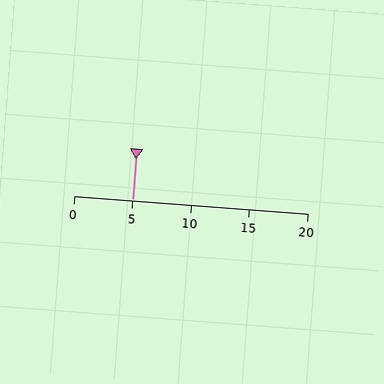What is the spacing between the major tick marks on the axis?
The major ticks are spaced 5 apart.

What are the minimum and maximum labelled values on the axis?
The axis runs from 0 to 20.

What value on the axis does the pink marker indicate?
The marker indicates approximately 5.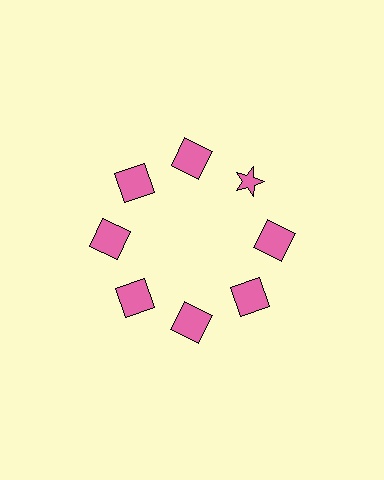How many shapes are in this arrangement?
There are 8 shapes arranged in a ring pattern.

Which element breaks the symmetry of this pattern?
The pink star at roughly the 2 o'clock position breaks the symmetry. All other shapes are pink squares.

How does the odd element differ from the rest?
It has a different shape: star instead of square.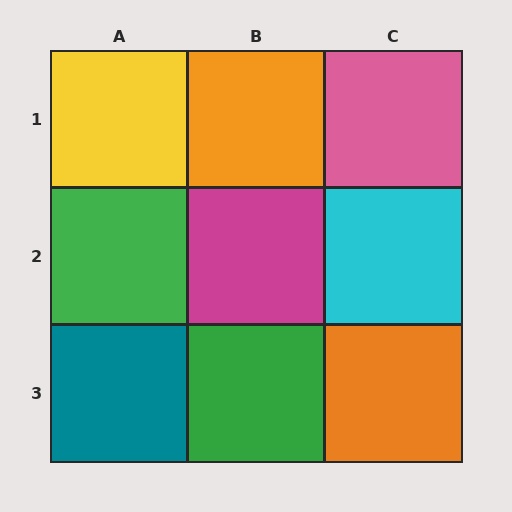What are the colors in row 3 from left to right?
Teal, green, orange.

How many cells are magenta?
1 cell is magenta.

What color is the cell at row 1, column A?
Yellow.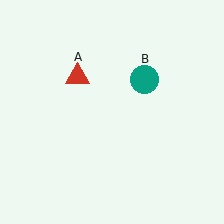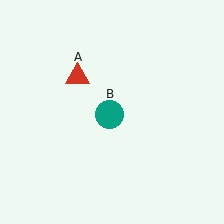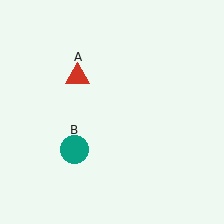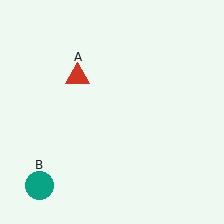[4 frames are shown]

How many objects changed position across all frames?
1 object changed position: teal circle (object B).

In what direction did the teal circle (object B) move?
The teal circle (object B) moved down and to the left.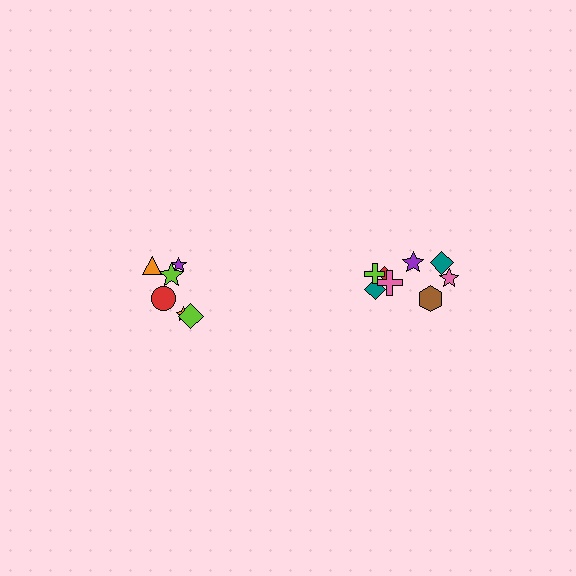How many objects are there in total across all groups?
There are 14 objects.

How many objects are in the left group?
There are 6 objects.